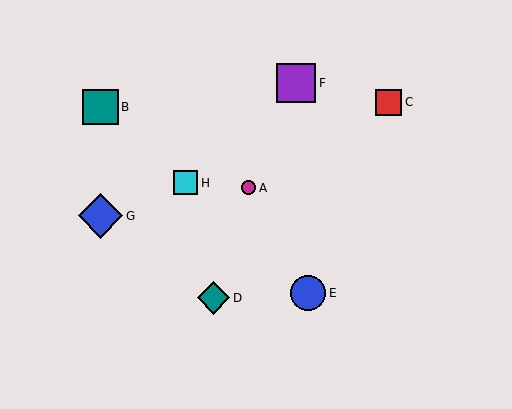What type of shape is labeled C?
Shape C is a red square.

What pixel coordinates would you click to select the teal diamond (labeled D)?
Click at (214, 298) to select the teal diamond D.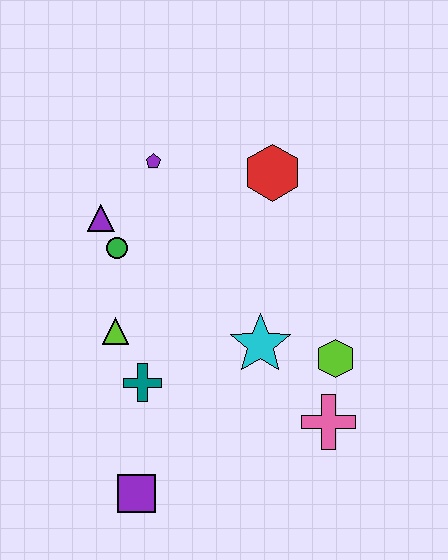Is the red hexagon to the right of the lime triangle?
Yes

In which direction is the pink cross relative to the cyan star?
The pink cross is below the cyan star.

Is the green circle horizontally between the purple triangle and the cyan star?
Yes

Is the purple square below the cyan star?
Yes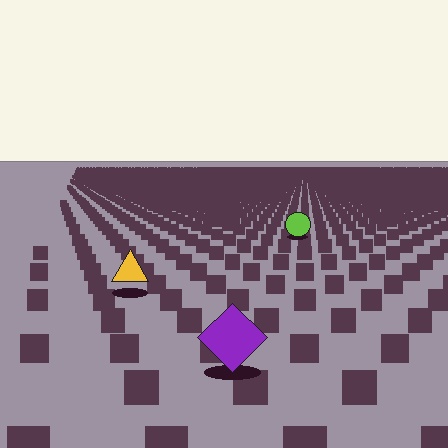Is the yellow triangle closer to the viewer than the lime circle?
Yes. The yellow triangle is closer — you can tell from the texture gradient: the ground texture is coarser near it.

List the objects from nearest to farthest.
From nearest to farthest: the purple diamond, the yellow triangle, the lime circle.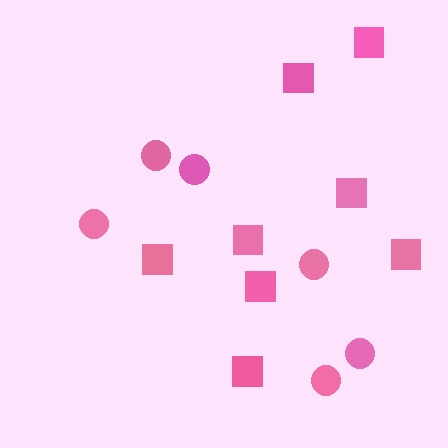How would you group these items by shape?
There are 2 groups: one group of circles (6) and one group of squares (8).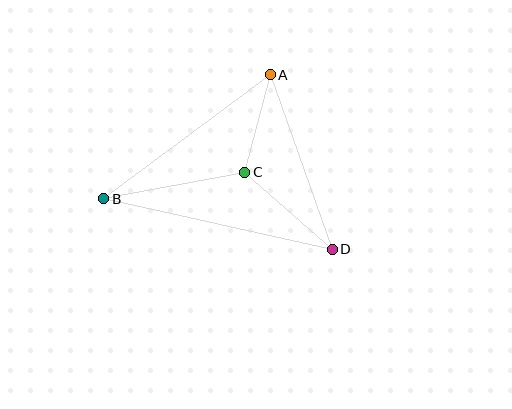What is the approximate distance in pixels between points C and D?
The distance between C and D is approximately 117 pixels.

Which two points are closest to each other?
Points A and C are closest to each other.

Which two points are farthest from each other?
Points B and D are farthest from each other.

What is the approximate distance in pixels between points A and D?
The distance between A and D is approximately 185 pixels.